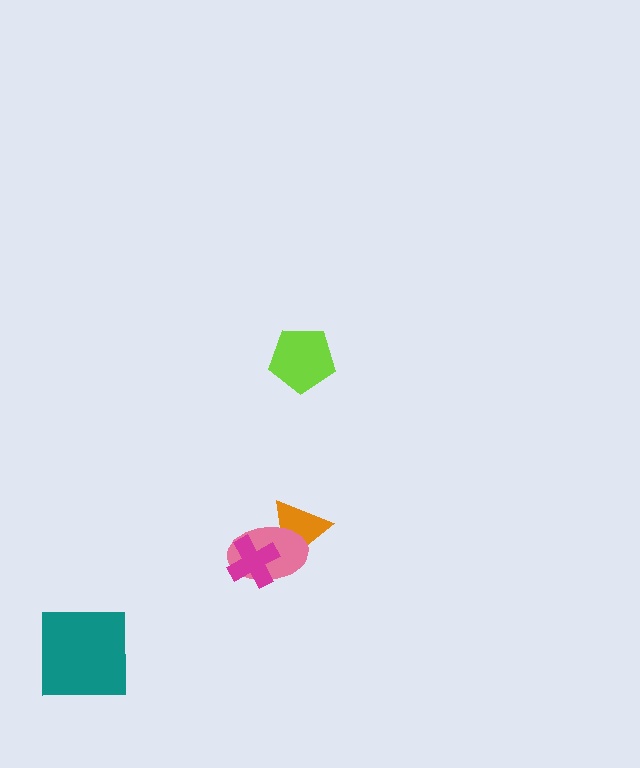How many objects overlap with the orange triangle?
2 objects overlap with the orange triangle.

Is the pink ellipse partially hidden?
Yes, it is partially covered by another shape.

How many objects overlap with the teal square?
0 objects overlap with the teal square.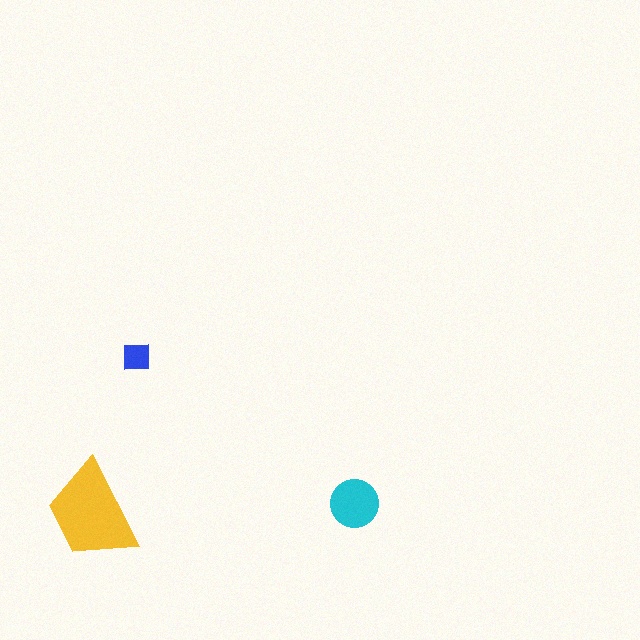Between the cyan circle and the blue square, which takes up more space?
The cyan circle.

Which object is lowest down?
The yellow trapezoid is bottommost.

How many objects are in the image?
There are 3 objects in the image.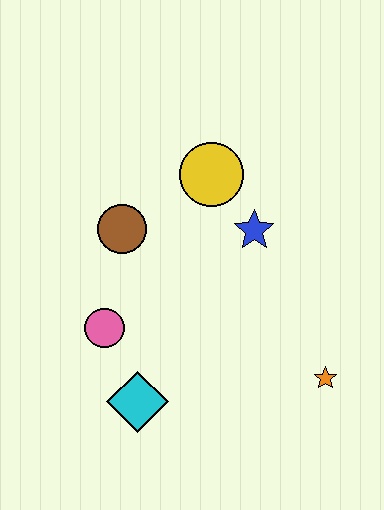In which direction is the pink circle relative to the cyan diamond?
The pink circle is above the cyan diamond.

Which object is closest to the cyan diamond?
The pink circle is closest to the cyan diamond.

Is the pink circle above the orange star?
Yes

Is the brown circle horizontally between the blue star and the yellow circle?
No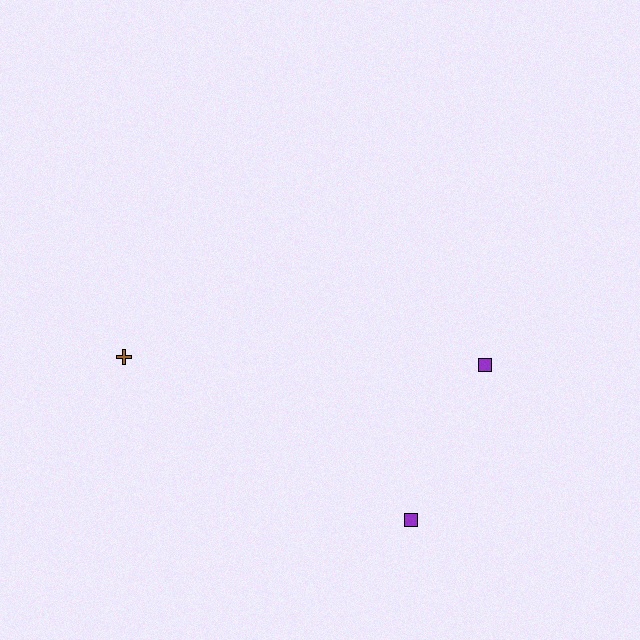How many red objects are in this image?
There are no red objects.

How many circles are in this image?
There are no circles.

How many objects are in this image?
There are 3 objects.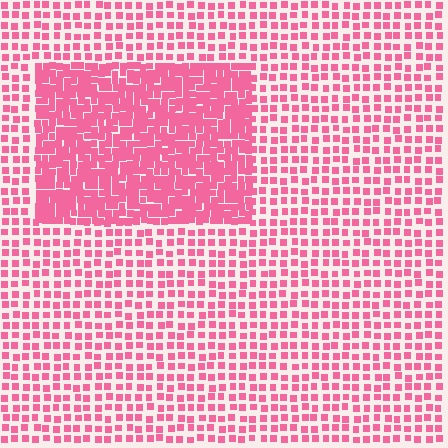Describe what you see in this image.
The image contains small pink elements arranged at two different densities. A rectangle-shaped region is visible where the elements are more densely packed than the surrounding area.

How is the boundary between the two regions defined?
The boundary is defined by a change in element density (approximately 2.2x ratio). All elements are the same color, size, and shape.